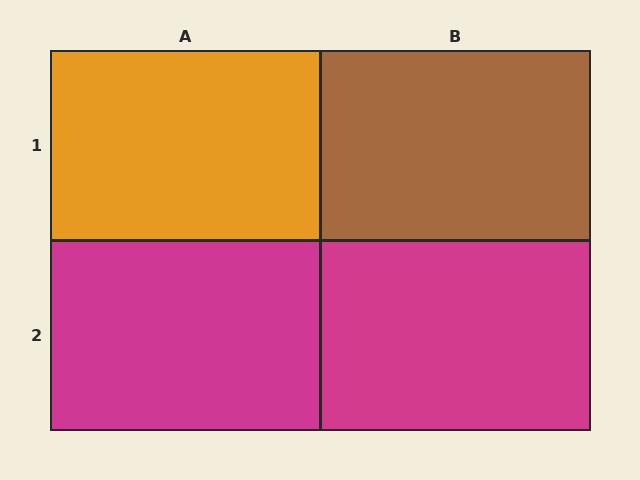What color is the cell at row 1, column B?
Brown.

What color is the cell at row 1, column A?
Orange.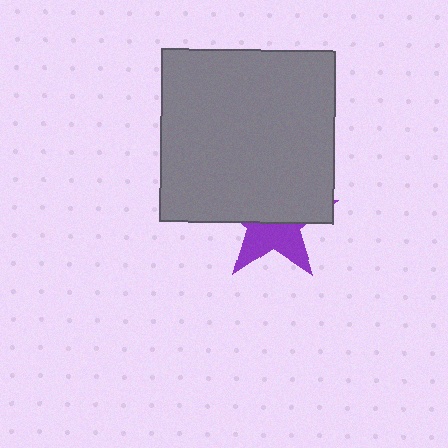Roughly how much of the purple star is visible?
A small part of it is visible (roughly 41%).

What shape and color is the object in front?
The object in front is a gray square.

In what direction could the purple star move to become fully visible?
The purple star could move down. That would shift it out from behind the gray square entirely.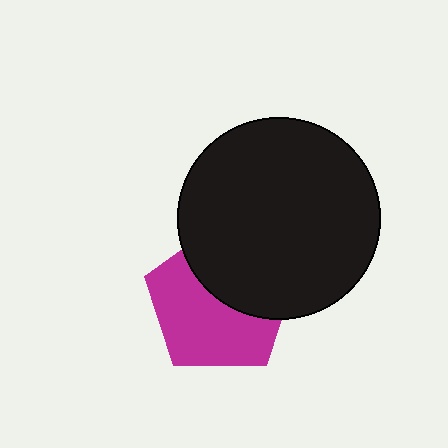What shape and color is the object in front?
The object in front is a black circle.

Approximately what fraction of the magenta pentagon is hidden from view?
Roughly 43% of the magenta pentagon is hidden behind the black circle.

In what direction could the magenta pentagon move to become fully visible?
The magenta pentagon could move down. That would shift it out from behind the black circle entirely.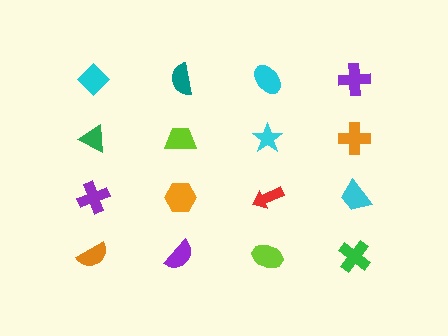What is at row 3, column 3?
A red arrow.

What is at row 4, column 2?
A purple semicircle.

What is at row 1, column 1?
A cyan diamond.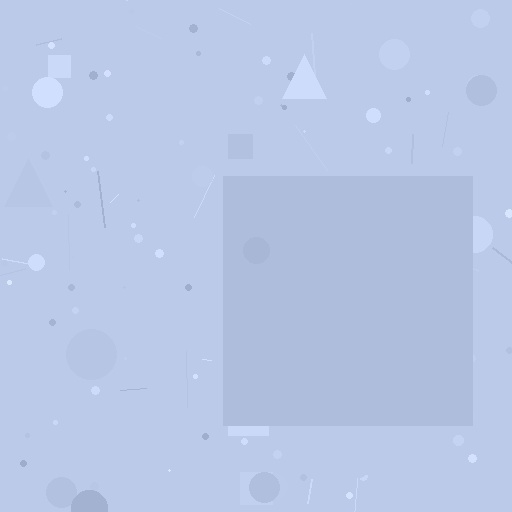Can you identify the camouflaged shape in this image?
The camouflaged shape is a square.